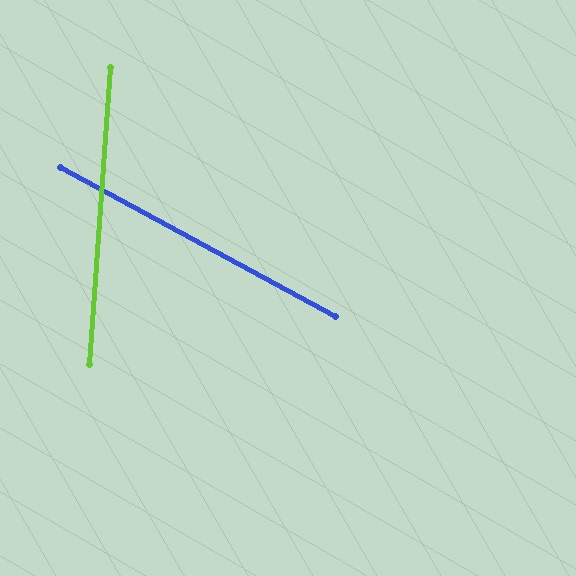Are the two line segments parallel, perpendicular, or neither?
Neither parallel nor perpendicular — they differ by about 66°.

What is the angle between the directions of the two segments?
Approximately 66 degrees.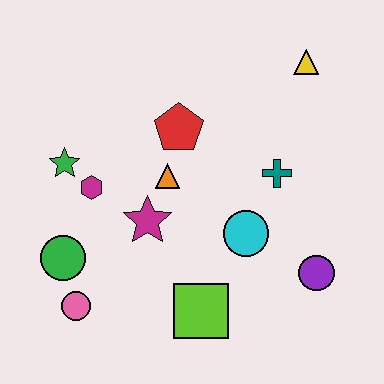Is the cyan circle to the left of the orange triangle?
No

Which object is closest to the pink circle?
The green circle is closest to the pink circle.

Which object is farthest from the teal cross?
The pink circle is farthest from the teal cross.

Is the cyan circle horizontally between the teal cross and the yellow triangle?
No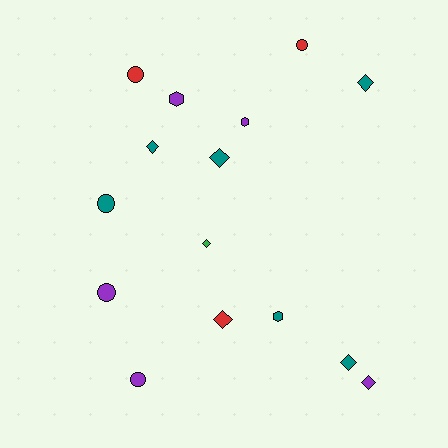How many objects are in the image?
There are 15 objects.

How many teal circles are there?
There is 1 teal circle.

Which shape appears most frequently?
Diamond, with 7 objects.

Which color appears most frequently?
Teal, with 6 objects.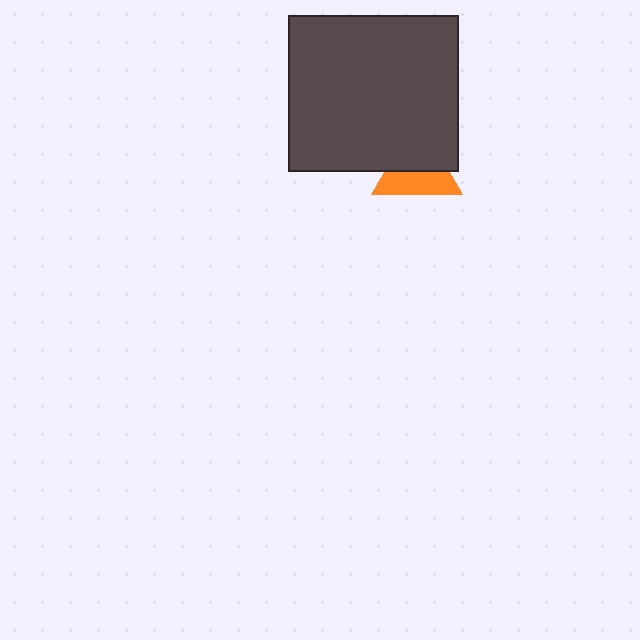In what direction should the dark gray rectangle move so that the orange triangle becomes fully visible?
The dark gray rectangle should move up. That is the shortest direction to clear the overlap and leave the orange triangle fully visible.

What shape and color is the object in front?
The object in front is a dark gray rectangle.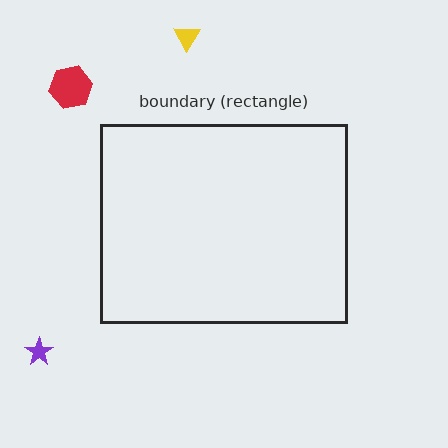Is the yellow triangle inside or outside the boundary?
Outside.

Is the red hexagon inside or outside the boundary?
Outside.